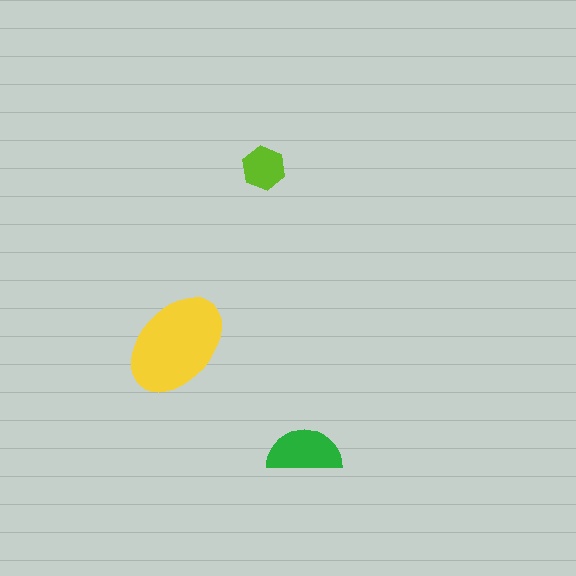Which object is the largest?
The yellow ellipse.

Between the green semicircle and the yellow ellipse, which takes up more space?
The yellow ellipse.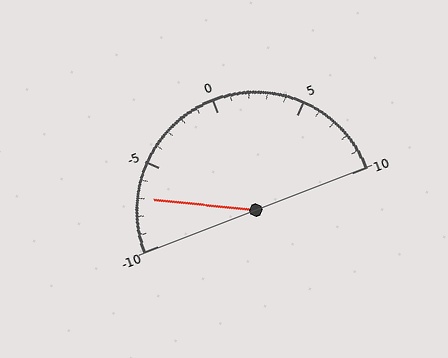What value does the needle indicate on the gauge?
The needle indicates approximately -7.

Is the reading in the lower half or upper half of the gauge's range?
The reading is in the lower half of the range (-10 to 10).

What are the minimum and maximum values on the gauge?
The gauge ranges from -10 to 10.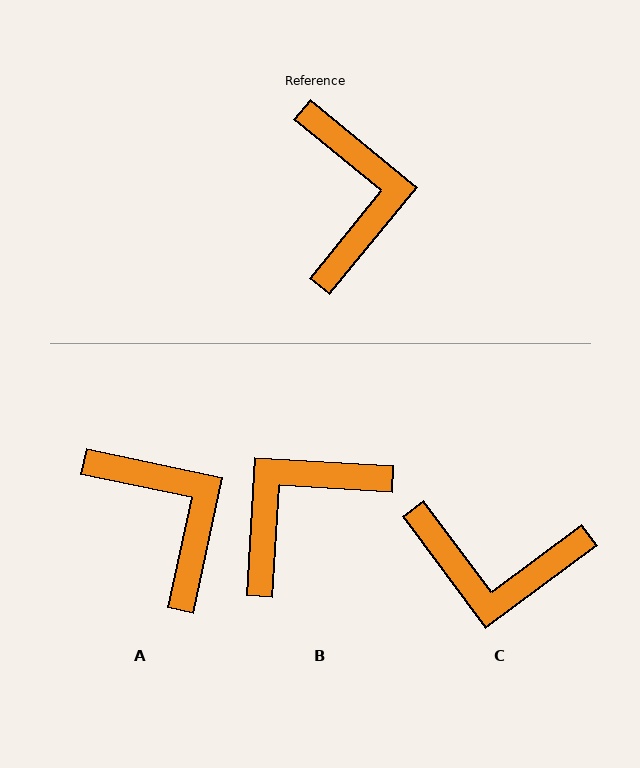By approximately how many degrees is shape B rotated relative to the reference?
Approximately 126 degrees counter-clockwise.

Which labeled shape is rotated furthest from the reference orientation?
B, about 126 degrees away.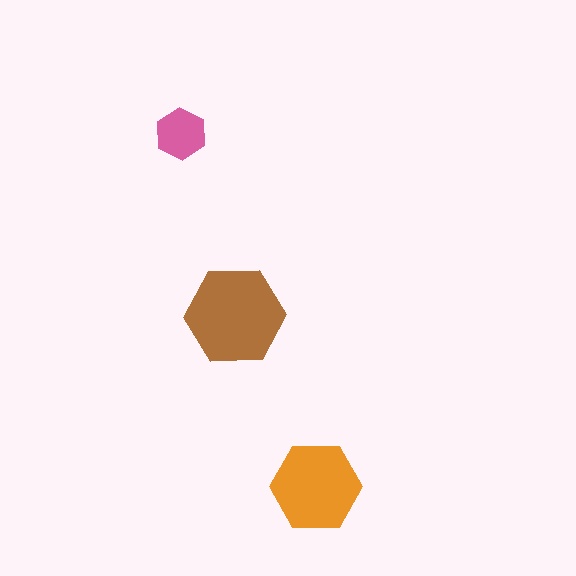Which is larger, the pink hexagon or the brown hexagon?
The brown one.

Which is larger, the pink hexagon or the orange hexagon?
The orange one.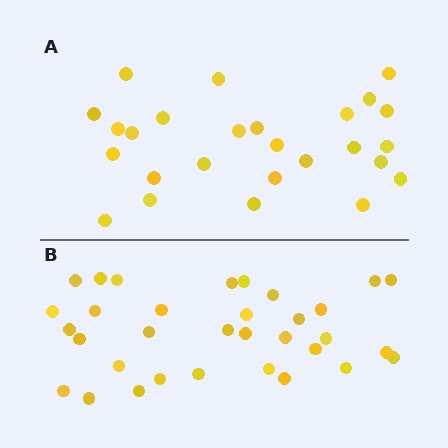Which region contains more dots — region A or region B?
Region B (the bottom region) has more dots.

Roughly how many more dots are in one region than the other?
Region B has roughly 8 or so more dots than region A.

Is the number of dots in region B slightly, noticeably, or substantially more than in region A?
Region B has noticeably more, but not dramatically so. The ratio is roughly 1.3 to 1.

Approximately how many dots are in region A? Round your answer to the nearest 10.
About 30 dots. (The exact count is 26, which rounds to 30.)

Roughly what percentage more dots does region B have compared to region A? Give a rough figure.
About 25% more.